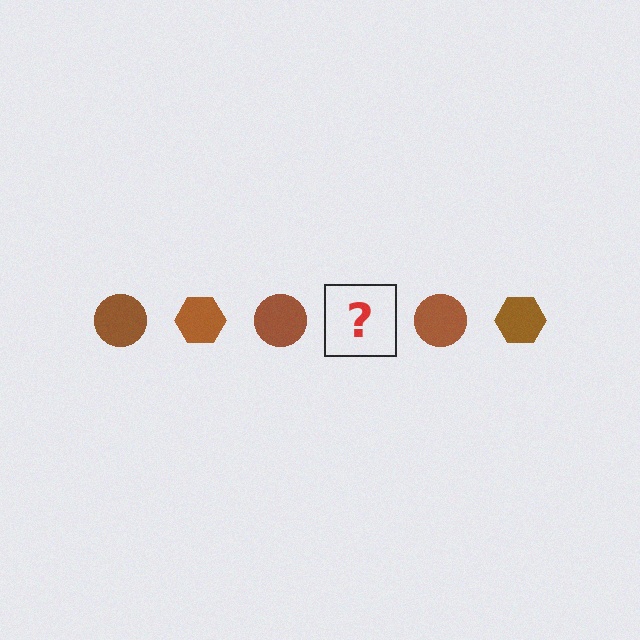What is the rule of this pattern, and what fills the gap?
The rule is that the pattern cycles through circle, hexagon shapes in brown. The gap should be filled with a brown hexagon.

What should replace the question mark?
The question mark should be replaced with a brown hexagon.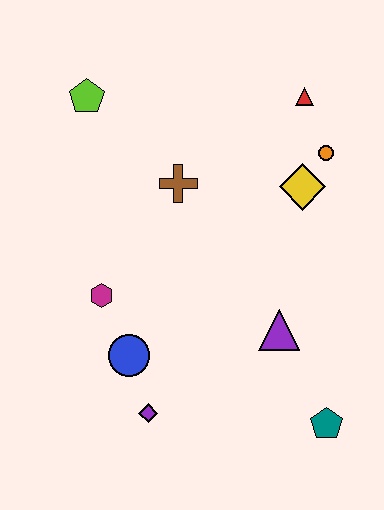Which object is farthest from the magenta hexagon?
The red triangle is farthest from the magenta hexagon.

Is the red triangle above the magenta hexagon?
Yes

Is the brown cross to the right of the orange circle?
No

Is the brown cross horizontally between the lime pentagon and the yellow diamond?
Yes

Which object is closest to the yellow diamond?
The orange circle is closest to the yellow diamond.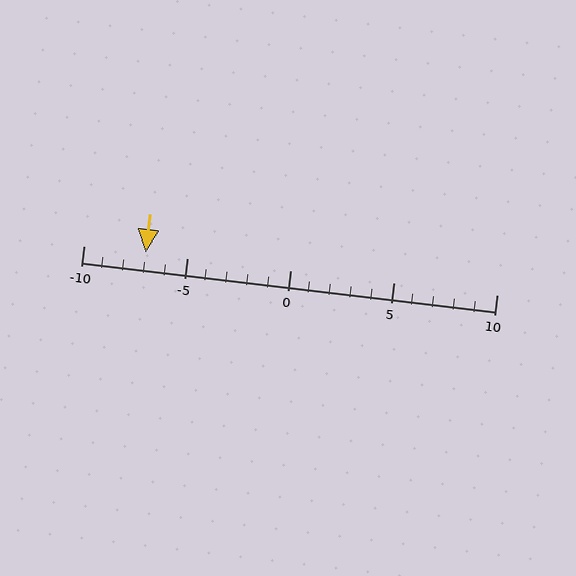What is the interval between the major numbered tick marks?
The major tick marks are spaced 5 units apart.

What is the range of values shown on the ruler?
The ruler shows values from -10 to 10.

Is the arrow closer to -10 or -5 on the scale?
The arrow is closer to -5.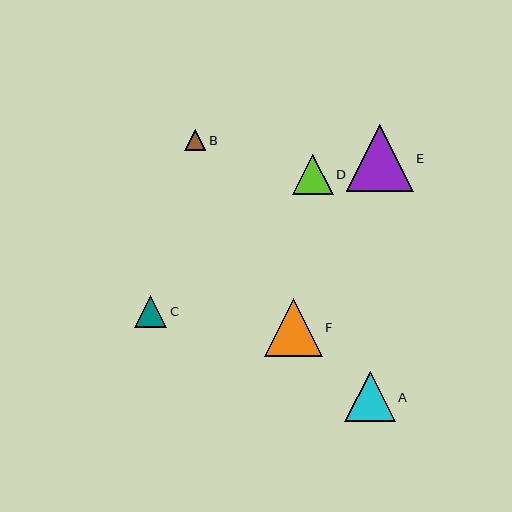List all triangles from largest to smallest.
From largest to smallest: E, F, A, D, C, B.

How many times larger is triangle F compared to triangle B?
Triangle F is approximately 2.8 times the size of triangle B.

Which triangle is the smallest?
Triangle B is the smallest with a size of approximately 21 pixels.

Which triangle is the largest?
Triangle E is the largest with a size of approximately 67 pixels.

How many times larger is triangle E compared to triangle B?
Triangle E is approximately 3.2 times the size of triangle B.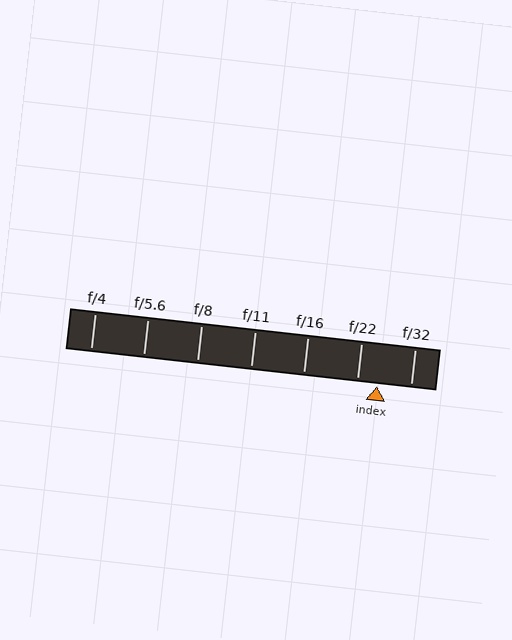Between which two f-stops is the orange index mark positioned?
The index mark is between f/22 and f/32.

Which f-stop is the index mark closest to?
The index mark is closest to f/22.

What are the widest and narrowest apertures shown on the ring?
The widest aperture shown is f/4 and the narrowest is f/32.